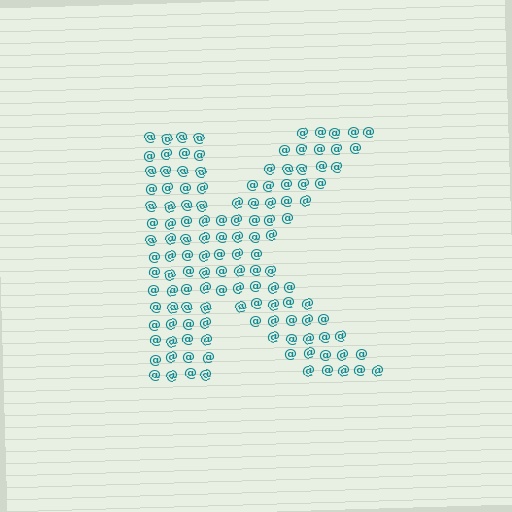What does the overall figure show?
The overall figure shows the letter K.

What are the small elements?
The small elements are at signs.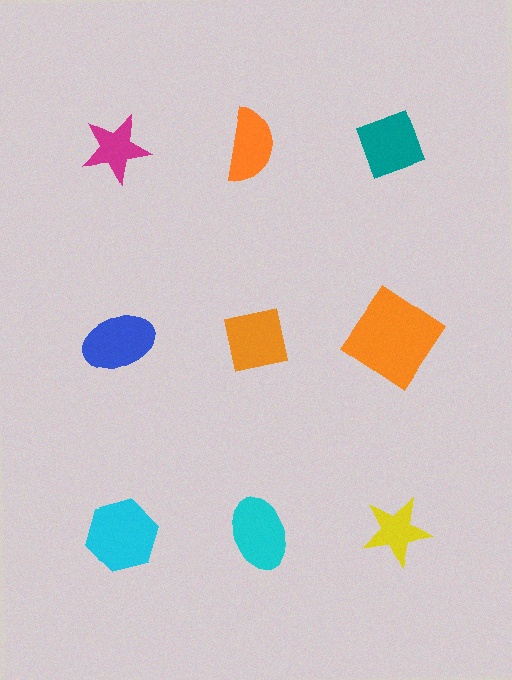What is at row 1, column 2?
An orange semicircle.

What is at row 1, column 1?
A magenta star.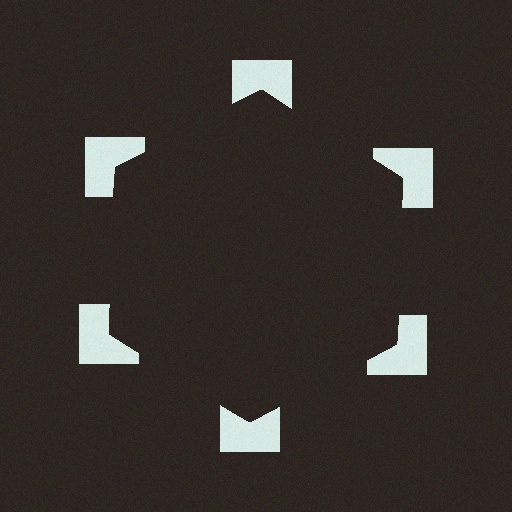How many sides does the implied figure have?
6 sides.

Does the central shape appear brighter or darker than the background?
It typically appears slightly darker than the background, even though no actual brightness change is drawn.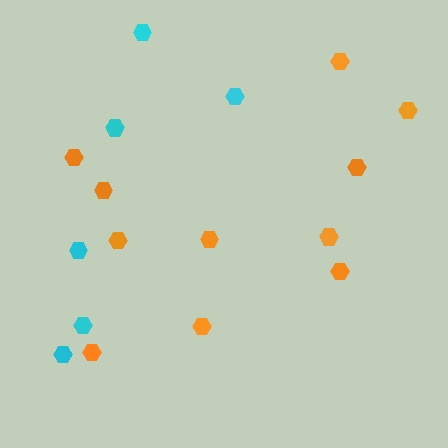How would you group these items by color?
There are 2 groups: one group of cyan hexagons (6) and one group of orange hexagons (11).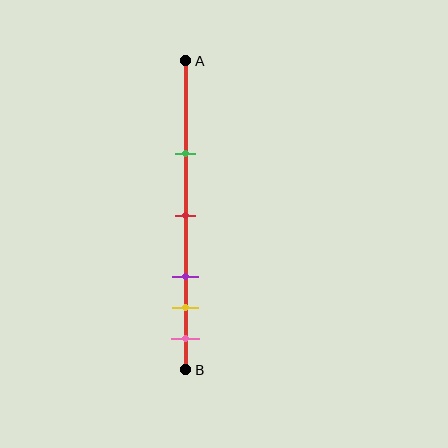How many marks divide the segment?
There are 5 marks dividing the segment.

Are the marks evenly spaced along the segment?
No, the marks are not evenly spaced.